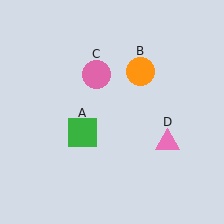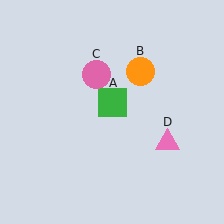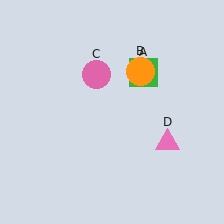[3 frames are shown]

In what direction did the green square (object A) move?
The green square (object A) moved up and to the right.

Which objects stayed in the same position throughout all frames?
Orange circle (object B) and pink circle (object C) and pink triangle (object D) remained stationary.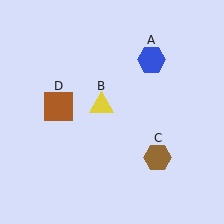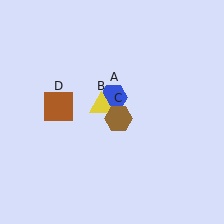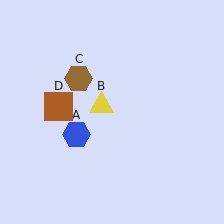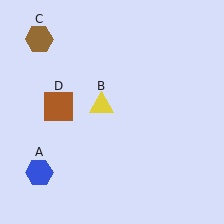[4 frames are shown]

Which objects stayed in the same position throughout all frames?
Yellow triangle (object B) and brown square (object D) remained stationary.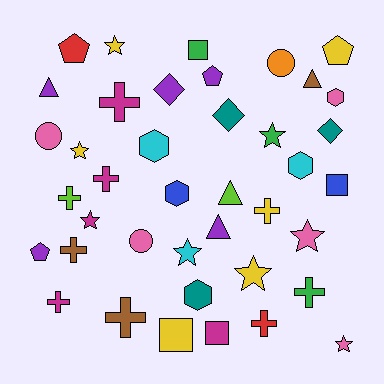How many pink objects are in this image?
There are 5 pink objects.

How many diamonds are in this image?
There are 3 diamonds.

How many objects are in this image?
There are 40 objects.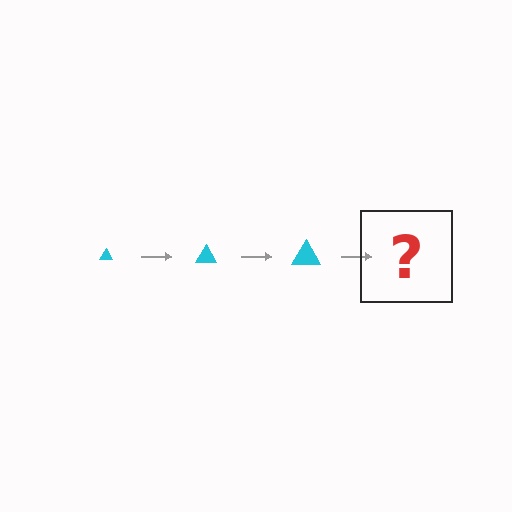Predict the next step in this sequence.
The next step is a cyan triangle, larger than the previous one.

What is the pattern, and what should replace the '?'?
The pattern is that the triangle gets progressively larger each step. The '?' should be a cyan triangle, larger than the previous one.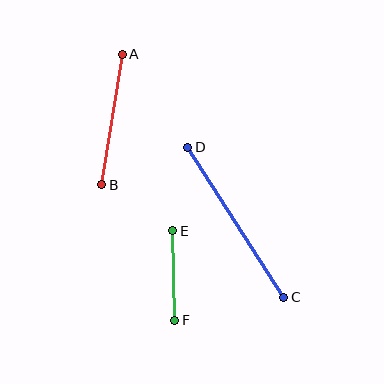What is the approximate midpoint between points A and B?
The midpoint is at approximately (112, 120) pixels.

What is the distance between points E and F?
The distance is approximately 89 pixels.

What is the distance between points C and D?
The distance is approximately 178 pixels.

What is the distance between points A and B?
The distance is approximately 132 pixels.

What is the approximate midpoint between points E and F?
The midpoint is at approximately (174, 276) pixels.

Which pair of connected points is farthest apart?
Points C and D are farthest apart.